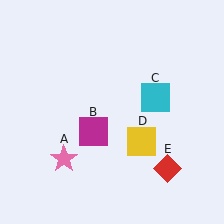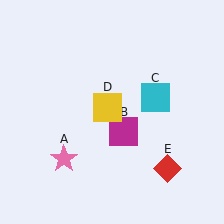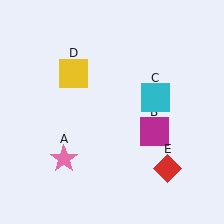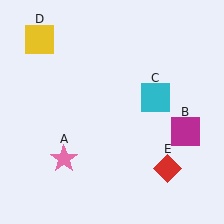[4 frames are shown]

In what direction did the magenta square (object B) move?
The magenta square (object B) moved right.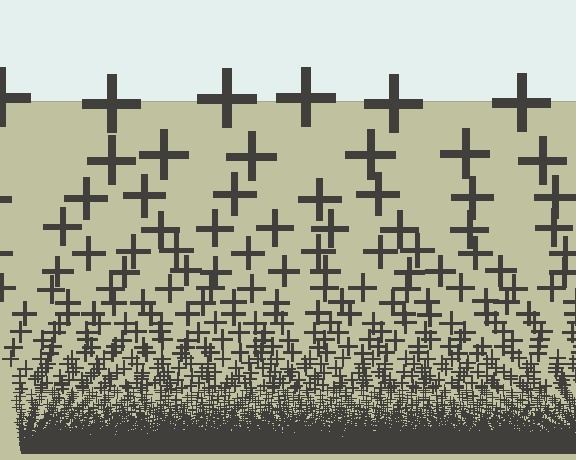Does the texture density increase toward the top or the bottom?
Density increases toward the bottom.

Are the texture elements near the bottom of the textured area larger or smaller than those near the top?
Smaller. The gradient is inverted — elements near the bottom are smaller and denser.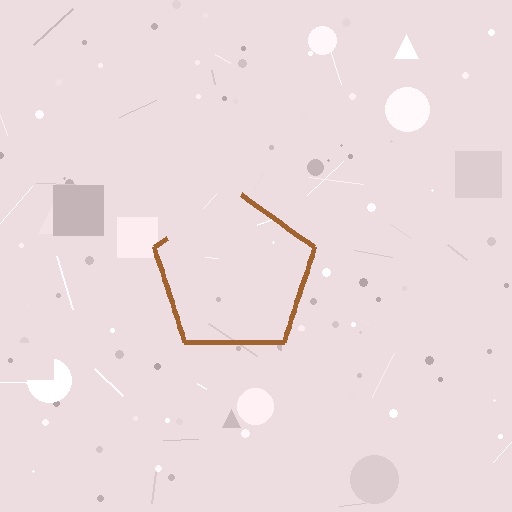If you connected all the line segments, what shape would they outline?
They would outline a pentagon.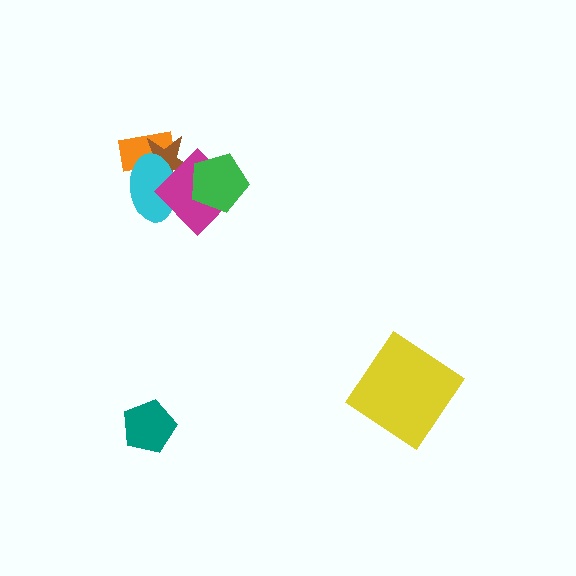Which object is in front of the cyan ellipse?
The magenta diamond is in front of the cyan ellipse.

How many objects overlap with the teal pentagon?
0 objects overlap with the teal pentagon.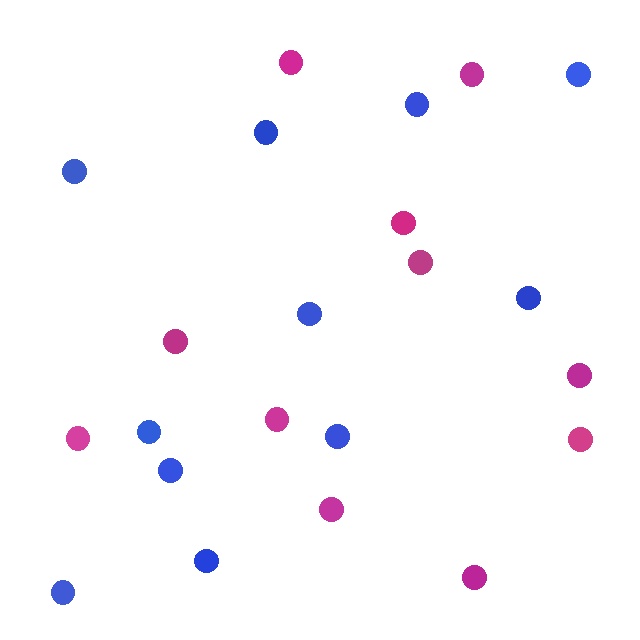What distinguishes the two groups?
There are 2 groups: one group of blue circles (11) and one group of magenta circles (11).